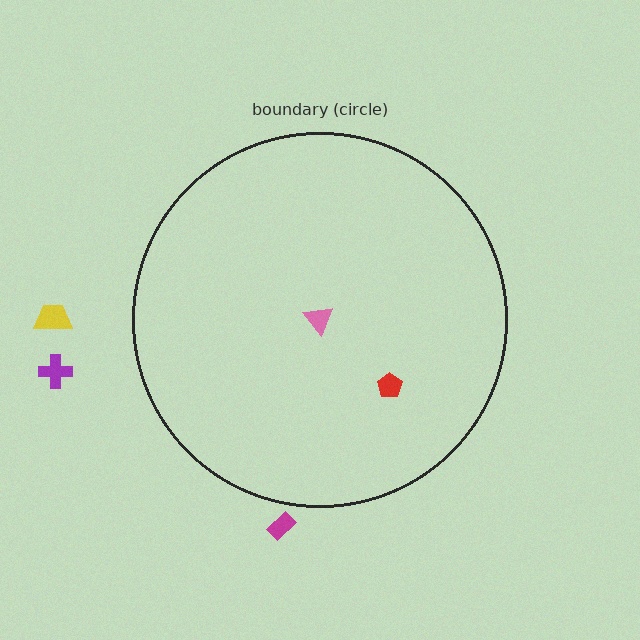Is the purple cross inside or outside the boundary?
Outside.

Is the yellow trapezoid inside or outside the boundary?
Outside.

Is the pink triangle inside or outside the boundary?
Inside.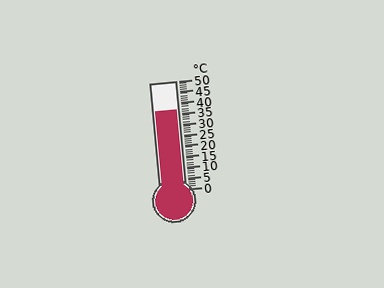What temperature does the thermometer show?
The thermometer shows approximately 37°C.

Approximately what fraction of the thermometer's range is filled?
The thermometer is filled to approximately 75% of its range.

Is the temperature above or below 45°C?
The temperature is below 45°C.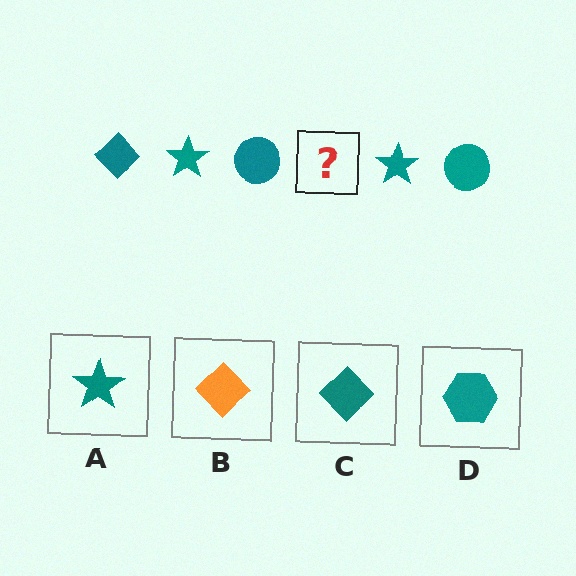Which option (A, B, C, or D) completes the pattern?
C.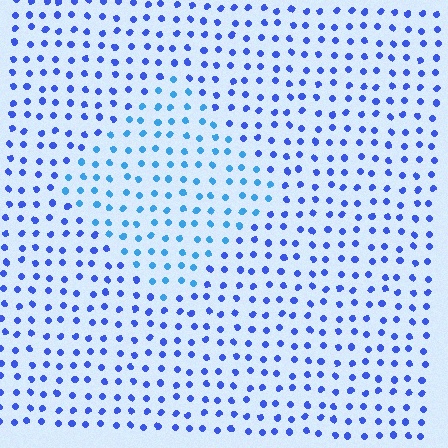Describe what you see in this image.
The image is filled with small blue elements in a uniform arrangement. A diamond-shaped region is visible where the elements are tinted to a slightly different hue, forming a subtle color boundary.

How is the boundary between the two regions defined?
The boundary is defined purely by a slight shift in hue (about 27 degrees). Spacing, size, and orientation are identical on both sides.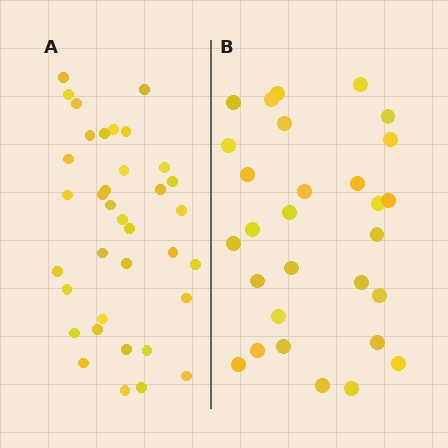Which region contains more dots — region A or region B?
Region A (the left region) has more dots.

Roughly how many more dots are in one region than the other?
Region A has roughly 8 or so more dots than region B.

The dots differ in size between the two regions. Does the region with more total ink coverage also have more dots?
No. Region B has more total ink coverage because its dots are larger, but region A actually contains more individual dots. Total area can be misleading — the number of items is what matters here.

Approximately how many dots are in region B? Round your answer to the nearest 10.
About 30 dots. (The exact count is 29, which rounds to 30.)